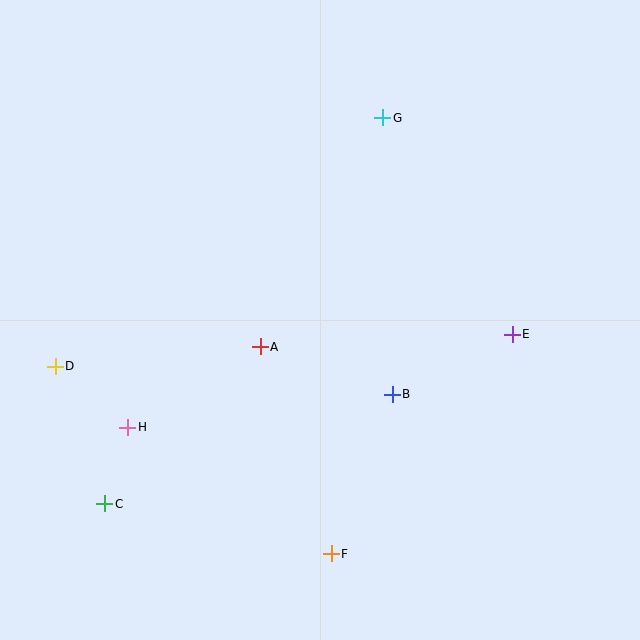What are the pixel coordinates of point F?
Point F is at (331, 554).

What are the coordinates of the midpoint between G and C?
The midpoint between G and C is at (244, 311).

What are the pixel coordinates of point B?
Point B is at (392, 394).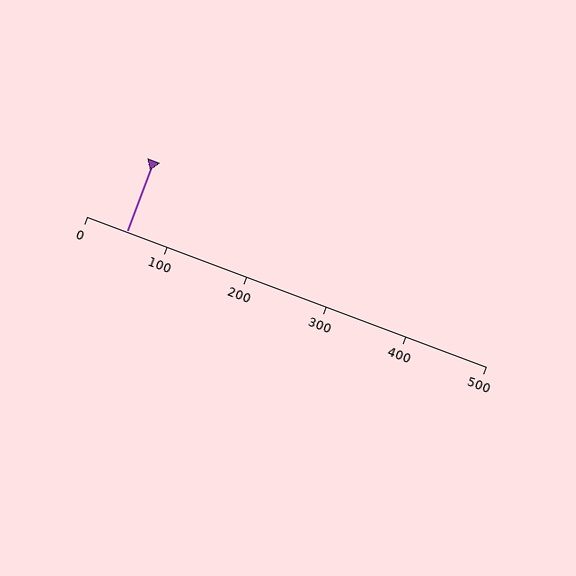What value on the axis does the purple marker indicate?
The marker indicates approximately 50.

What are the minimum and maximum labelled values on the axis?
The axis runs from 0 to 500.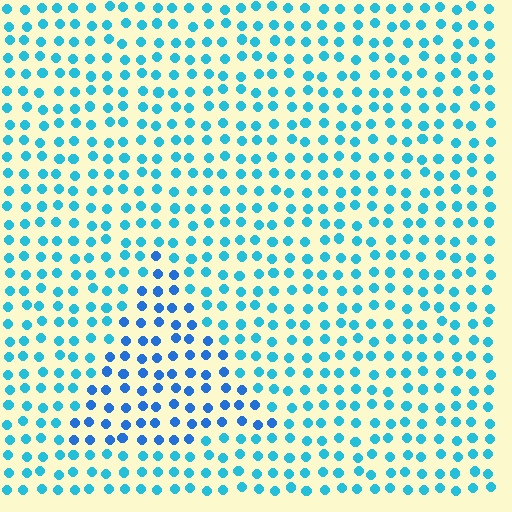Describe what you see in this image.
The image is filled with small cyan elements in a uniform arrangement. A triangle-shaped region is visible where the elements are tinted to a slightly different hue, forming a subtle color boundary.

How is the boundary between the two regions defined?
The boundary is defined purely by a slight shift in hue (about 27 degrees). Spacing, size, and orientation are identical on both sides.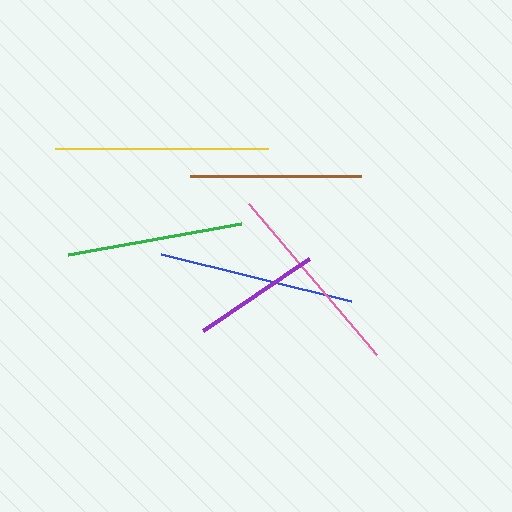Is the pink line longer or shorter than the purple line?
The pink line is longer than the purple line.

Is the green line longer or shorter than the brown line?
The green line is longer than the brown line.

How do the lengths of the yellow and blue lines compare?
The yellow and blue lines are approximately the same length.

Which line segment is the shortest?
The purple line is the shortest at approximately 128 pixels.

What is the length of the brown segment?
The brown segment is approximately 172 pixels long.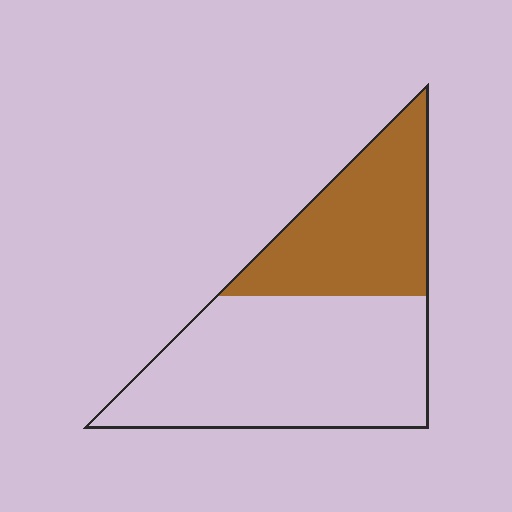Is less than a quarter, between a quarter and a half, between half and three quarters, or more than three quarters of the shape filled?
Between a quarter and a half.